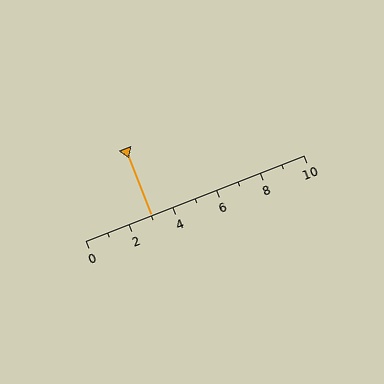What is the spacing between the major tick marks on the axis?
The major ticks are spaced 2 apart.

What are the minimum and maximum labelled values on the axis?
The axis runs from 0 to 10.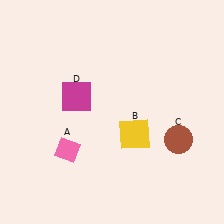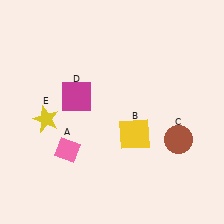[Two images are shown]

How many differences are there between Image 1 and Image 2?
There is 1 difference between the two images.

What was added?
A yellow star (E) was added in Image 2.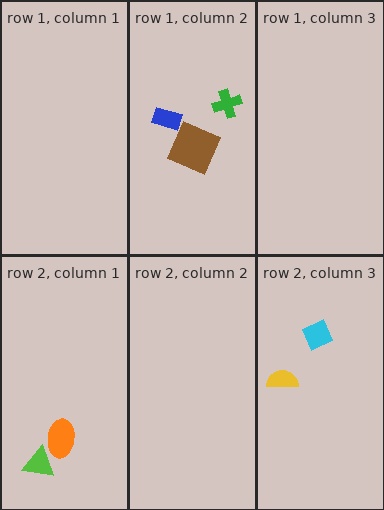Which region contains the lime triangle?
The row 2, column 1 region.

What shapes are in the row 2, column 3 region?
The cyan diamond, the yellow semicircle.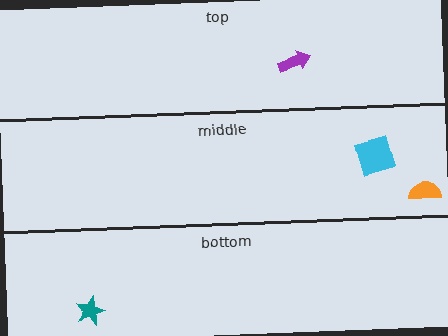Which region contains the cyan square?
The middle region.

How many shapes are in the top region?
1.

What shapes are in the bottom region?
The teal star.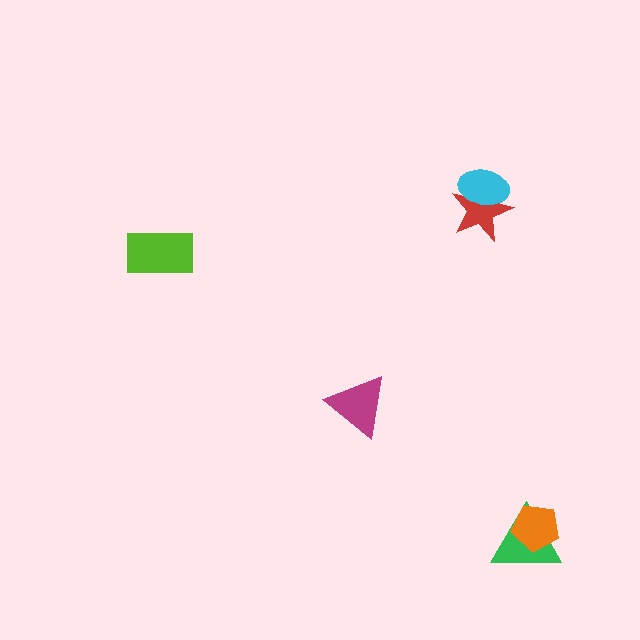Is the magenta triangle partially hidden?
No, no other shape covers it.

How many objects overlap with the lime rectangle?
0 objects overlap with the lime rectangle.